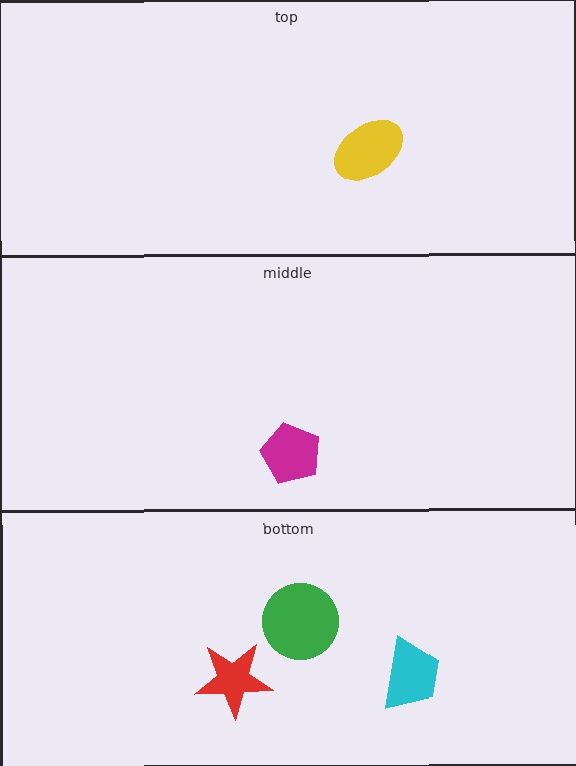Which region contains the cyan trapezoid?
The bottom region.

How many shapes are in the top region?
1.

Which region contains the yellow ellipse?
The top region.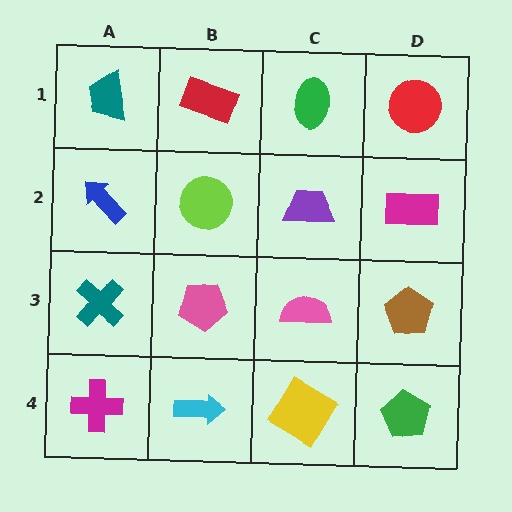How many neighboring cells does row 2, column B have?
4.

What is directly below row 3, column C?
A yellow diamond.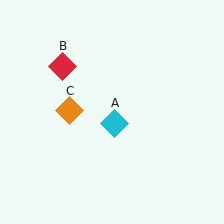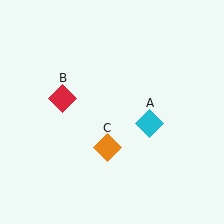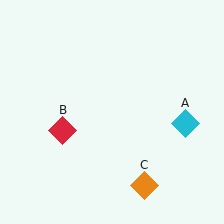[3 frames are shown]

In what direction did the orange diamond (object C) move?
The orange diamond (object C) moved down and to the right.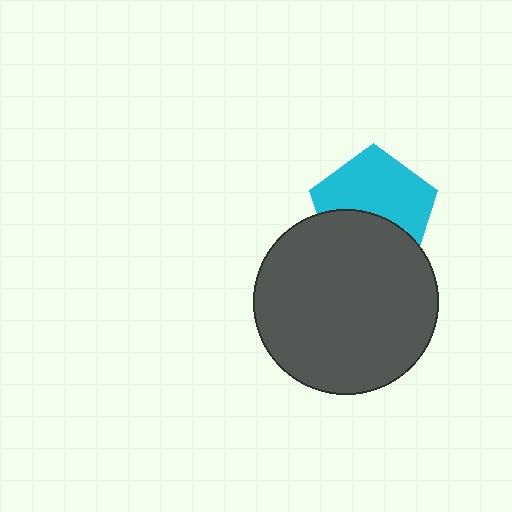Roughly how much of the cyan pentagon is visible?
About half of it is visible (roughly 59%).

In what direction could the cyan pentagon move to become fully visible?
The cyan pentagon could move up. That would shift it out from behind the dark gray circle entirely.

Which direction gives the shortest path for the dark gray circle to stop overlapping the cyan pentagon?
Moving down gives the shortest separation.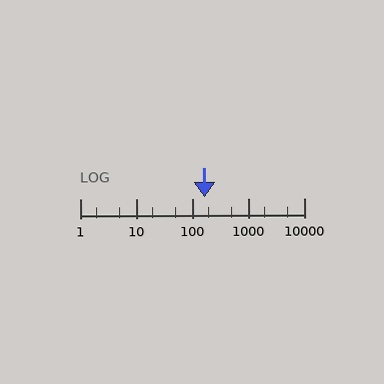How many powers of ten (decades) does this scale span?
The scale spans 4 decades, from 1 to 10000.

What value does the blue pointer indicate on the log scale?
The pointer indicates approximately 170.